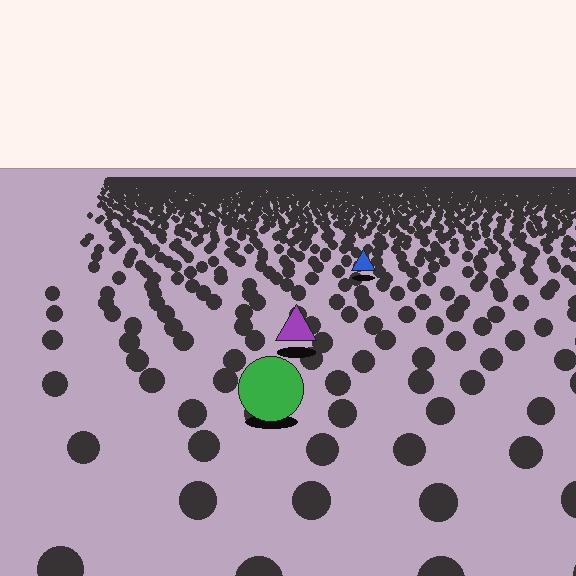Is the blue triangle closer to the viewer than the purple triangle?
No. The purple triangle is closer — you can tell from the texture gradient: the ground texture is coarser near it.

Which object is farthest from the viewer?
The blue triangle is farthest from the viewer. It appears smaller and the ground texture around it is denser.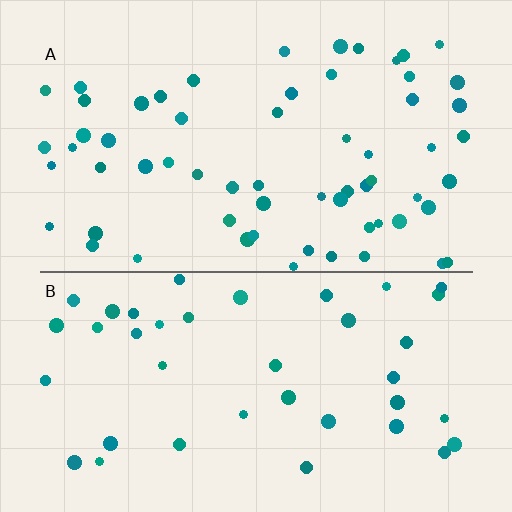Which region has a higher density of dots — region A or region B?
A (the top).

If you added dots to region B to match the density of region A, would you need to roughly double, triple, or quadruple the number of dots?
Approximately double.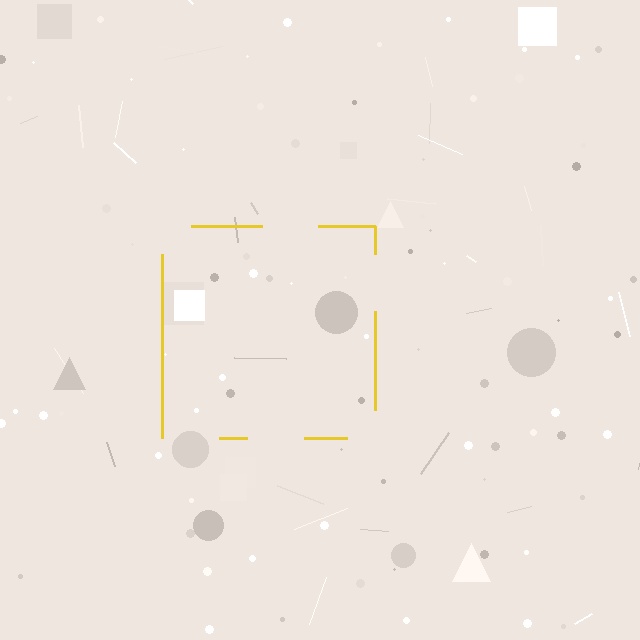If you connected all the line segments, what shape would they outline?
They would outline a square.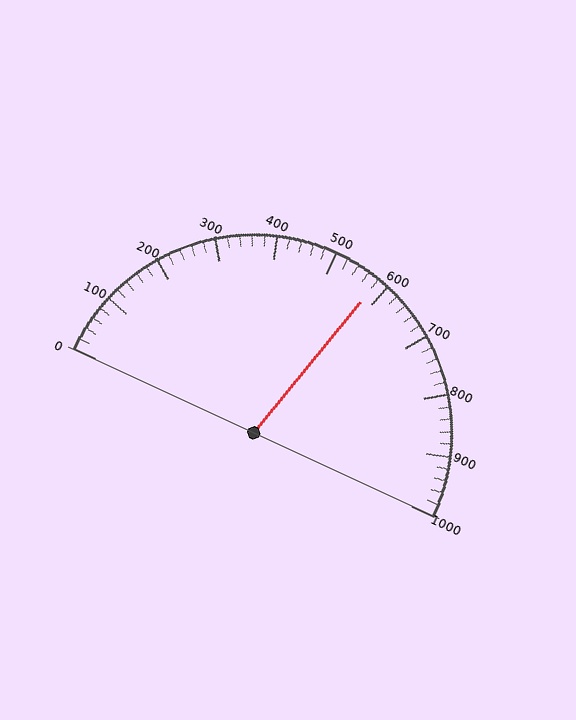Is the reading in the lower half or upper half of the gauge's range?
The reading is in the upper half of the range (0 to 1000).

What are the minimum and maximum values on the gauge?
The gauge ranges from 0 to 1000.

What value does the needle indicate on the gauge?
The needle indicates approximately 580.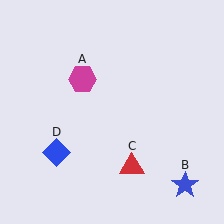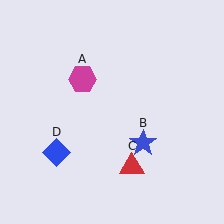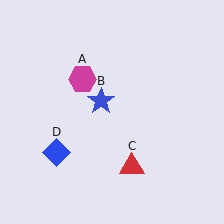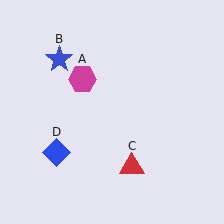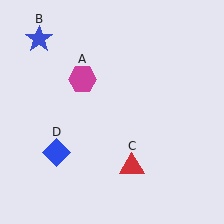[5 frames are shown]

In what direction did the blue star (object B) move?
The blue star (object B) moved up and to the left.